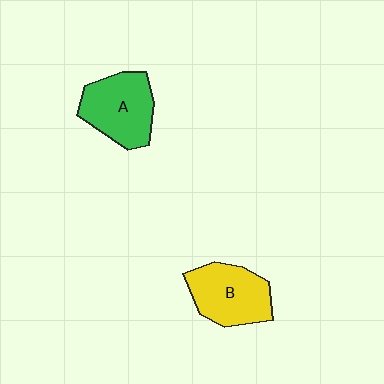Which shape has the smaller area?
Shape B (yellow).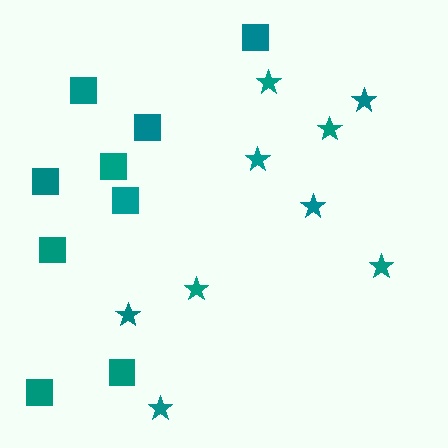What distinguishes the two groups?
There are 2 groups: one group of squares (9) and one group of stars (9).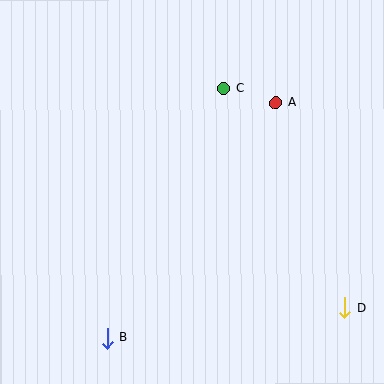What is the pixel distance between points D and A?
The distance between D and A is 216 pixels.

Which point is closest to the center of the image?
Point C at (224, 88) is closest to the center.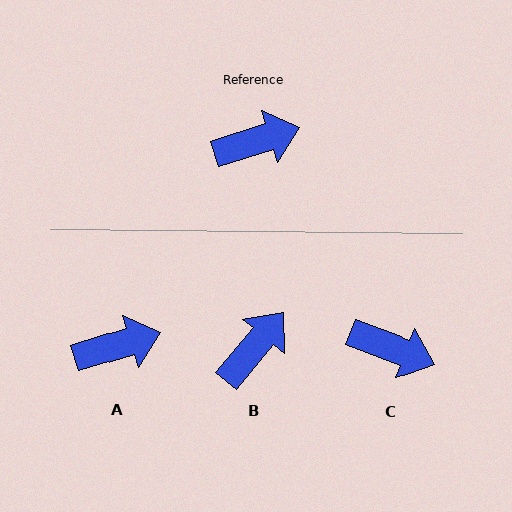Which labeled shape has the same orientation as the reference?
A.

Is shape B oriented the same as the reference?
No, it is off by about 33 degrees.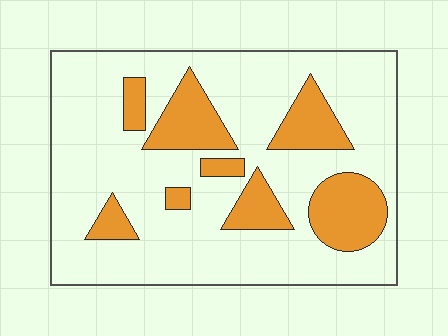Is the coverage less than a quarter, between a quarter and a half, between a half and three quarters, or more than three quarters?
Less than a quarter.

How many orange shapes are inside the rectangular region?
8.